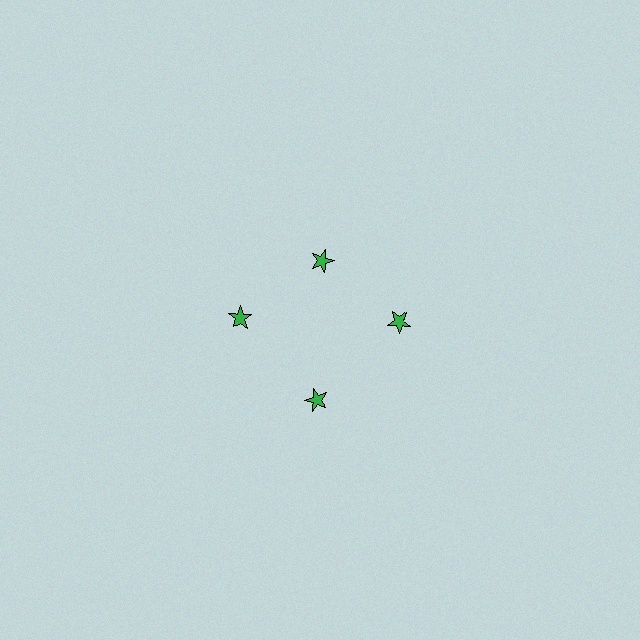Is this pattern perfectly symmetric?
No. The 4 green stars are arranged in a ring, but one element near the 12 o'clock position is pulled inward toward the center, breaking the 4-fold rotational symmetry.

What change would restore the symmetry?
The symmetry would be restored by moving it outward, back onto the ring so that all 4 stars sit at equal angles and equal distance from the center.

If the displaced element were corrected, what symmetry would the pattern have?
It would have 4-fold rotational symmetry — the pattern would map onto itself every 90 degrees.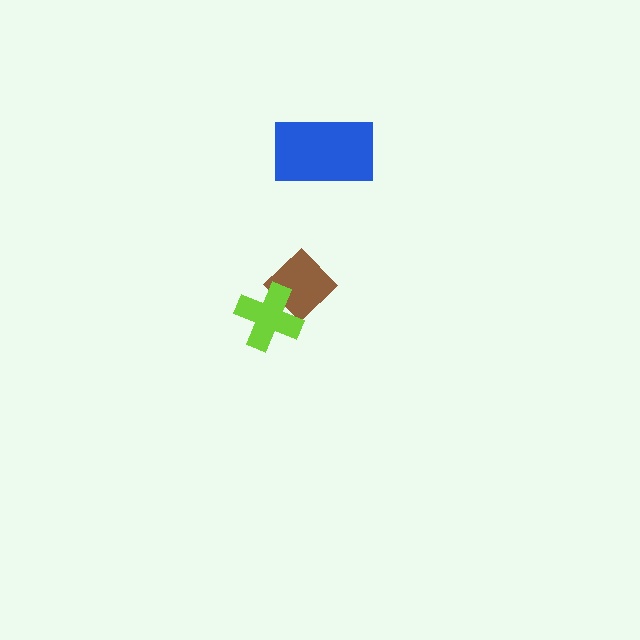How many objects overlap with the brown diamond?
1 object overlaps with the brown diamond.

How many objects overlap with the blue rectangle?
0 objects overlap with the blue rectangle.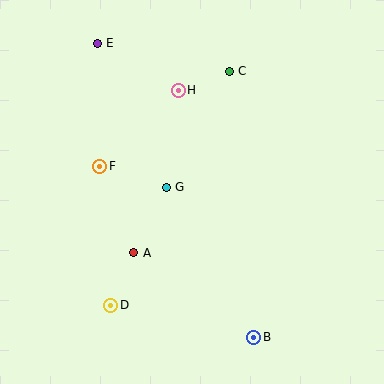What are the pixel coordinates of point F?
Point F is at (100, 166).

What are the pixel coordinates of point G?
Point G is at (166, 187).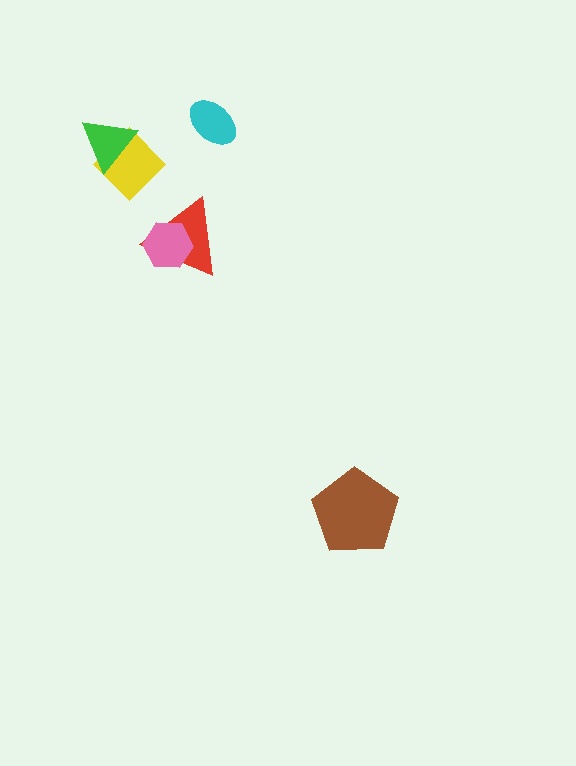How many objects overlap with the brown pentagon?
0 objects overlap with the brown pentagon.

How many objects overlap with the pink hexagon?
1 object overlaps with the pink hexagon.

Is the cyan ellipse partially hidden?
No, no other shape covers it.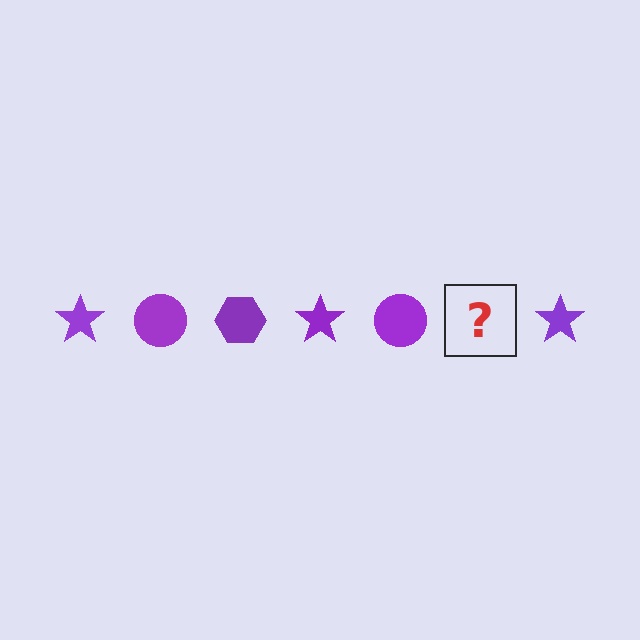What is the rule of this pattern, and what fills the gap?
The rule is that the pattern cycles through star, circle, hexagon shapes in purple. The gap should be filled with a purple hexagon.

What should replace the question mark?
The question mark should be replaced with a purple hexagon.